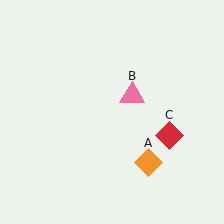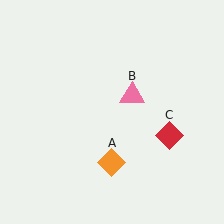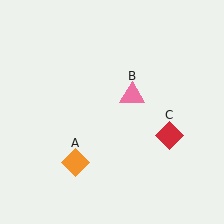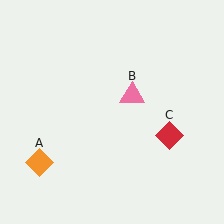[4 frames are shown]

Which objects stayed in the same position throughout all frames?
Pink triangle (object B) and red diamond (object C) remained stationary.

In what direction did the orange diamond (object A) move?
The orange diamond (object A) moved left.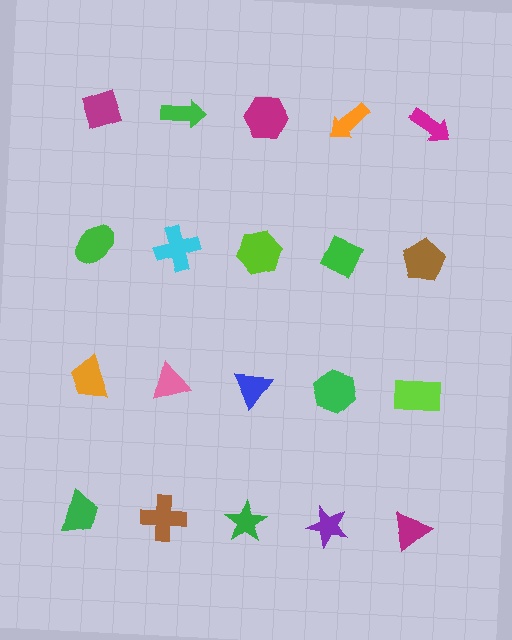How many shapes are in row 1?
5 shapes.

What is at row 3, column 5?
A lime rectangle.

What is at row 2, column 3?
A lime hexagon.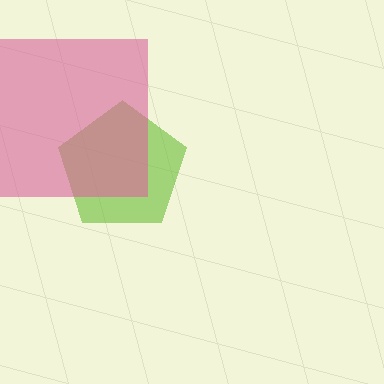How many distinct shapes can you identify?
There are 2 distinct shapes: a lime pentagon, a pink square.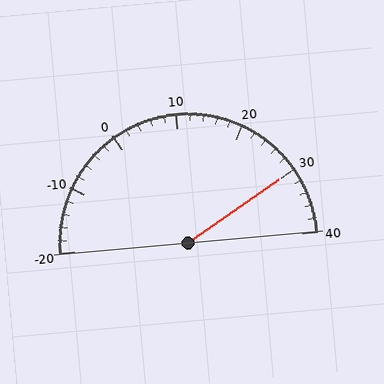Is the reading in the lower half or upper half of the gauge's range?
The reading is in the upper half of the range (-20 to 40).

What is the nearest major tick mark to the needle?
The nearest major tick mark is 30.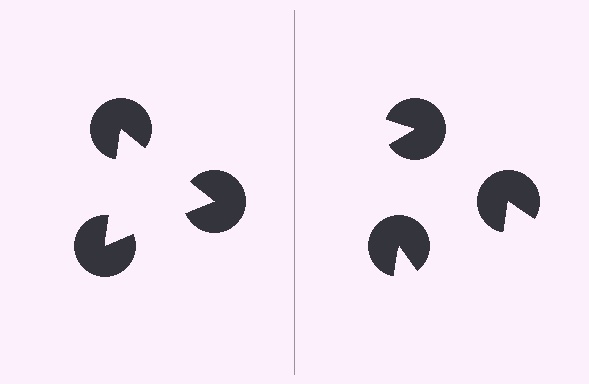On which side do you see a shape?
An illusory triangle appears on the left side. On the right side the wedge cuts are rotated, so no coherent shape forms.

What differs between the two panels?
The pac-man discs are positioned identically on both sides; only the wedge orientations differ. On the left they align to a triangle; on the right they are misaligned.